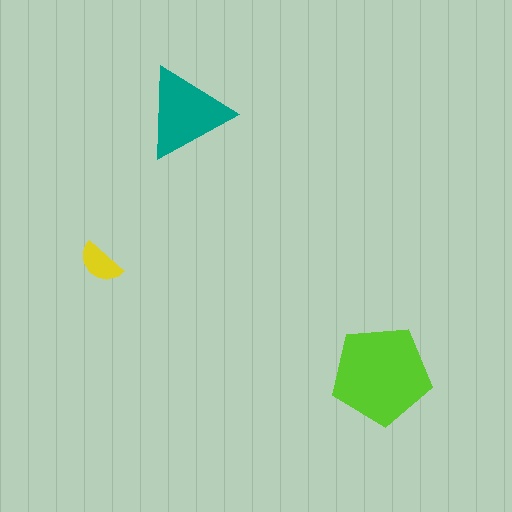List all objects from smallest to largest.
The yellow semicircle, the teal triangle, the lime pentagon.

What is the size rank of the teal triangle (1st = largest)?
2nd.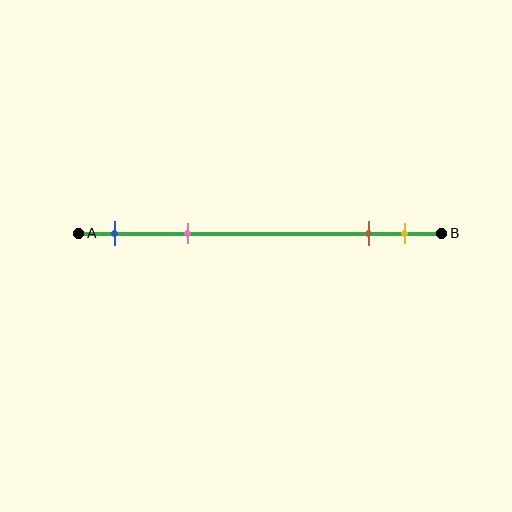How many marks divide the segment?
There are 4 marks dividing the segment.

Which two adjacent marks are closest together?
The brown and yellow marks are the closest adjacent pair.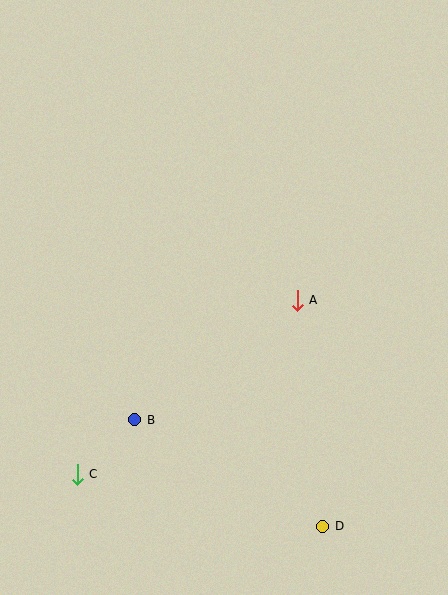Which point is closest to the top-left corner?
Point A is closest to the top-left corner.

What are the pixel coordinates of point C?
Point C is at (77, 475).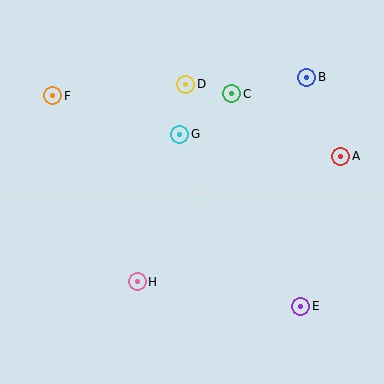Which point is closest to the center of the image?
Point G at (180, 134) is closest to the center.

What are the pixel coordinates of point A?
Point A is at (341, 156).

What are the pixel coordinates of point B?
Point B is at (307, 77).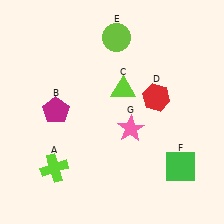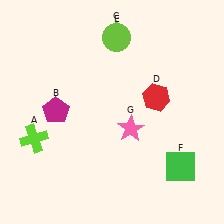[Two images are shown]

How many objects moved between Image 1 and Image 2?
2 objects moved between the two images.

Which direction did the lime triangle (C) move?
The lime triangle (C) moved up.